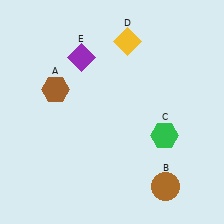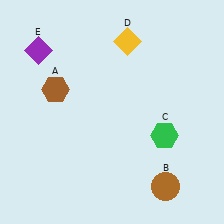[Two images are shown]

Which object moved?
The purple diamond (E) moved left.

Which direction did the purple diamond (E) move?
The purple diamond (E) moved left.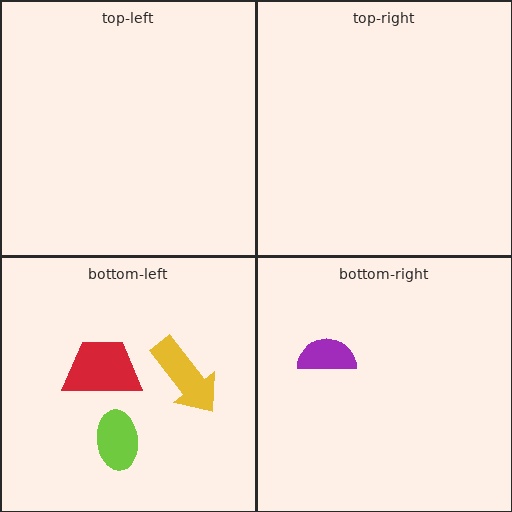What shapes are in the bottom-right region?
The purple semicircle.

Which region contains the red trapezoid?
The bottom-left region.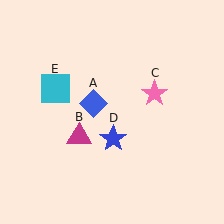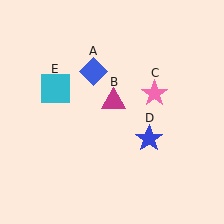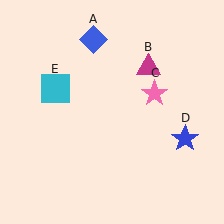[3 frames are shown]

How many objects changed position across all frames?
3 objects changed position: blue diamond (object A), magenta triangle (object B), blue star (object D).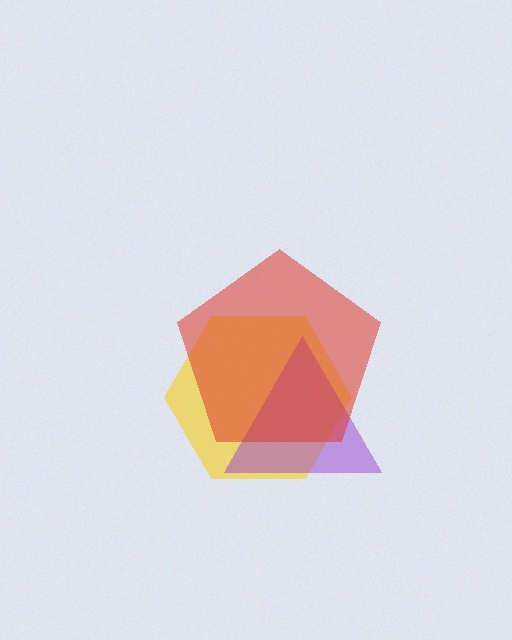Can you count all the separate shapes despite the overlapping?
Yes, there are 3 separate shapes.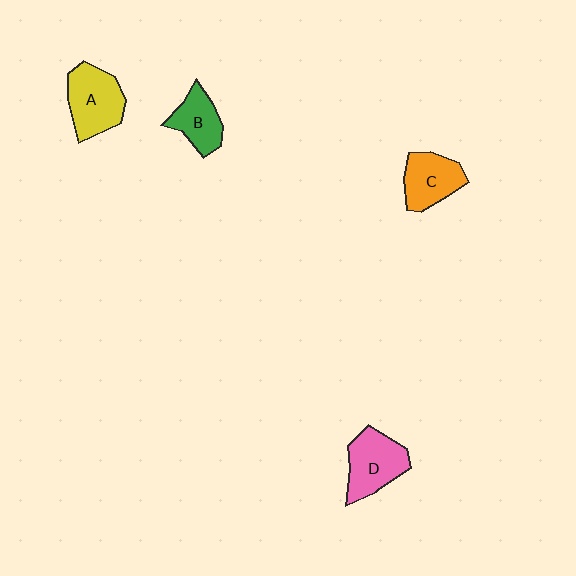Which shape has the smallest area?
Shape B (green).